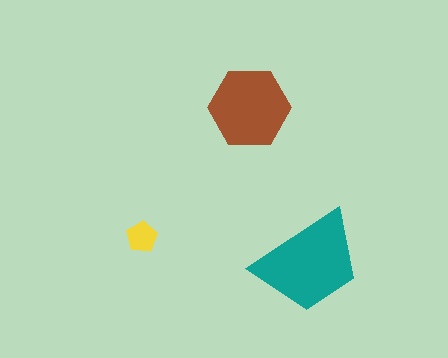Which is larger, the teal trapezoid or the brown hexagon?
The teal trapezoid.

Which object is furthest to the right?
The teal trapezoid is rightmost.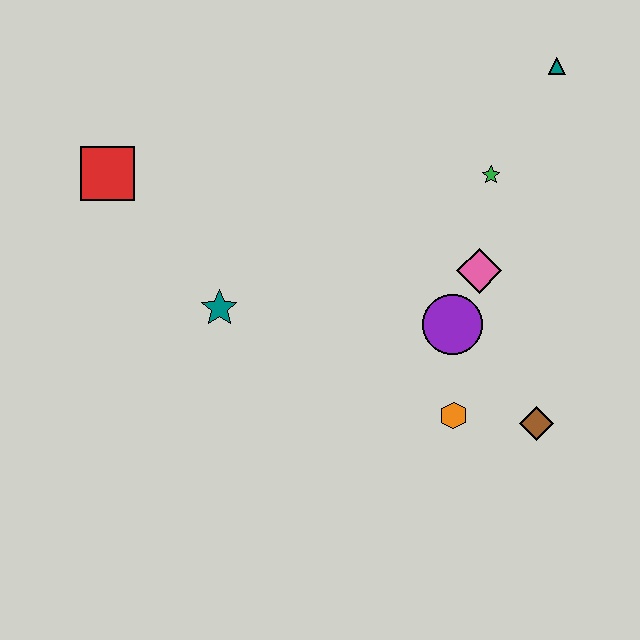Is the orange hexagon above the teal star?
No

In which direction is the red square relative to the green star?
The red square is to the left of the green star.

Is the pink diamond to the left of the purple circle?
No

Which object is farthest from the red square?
The brown diamond is farthest from the red square.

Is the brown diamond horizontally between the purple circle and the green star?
No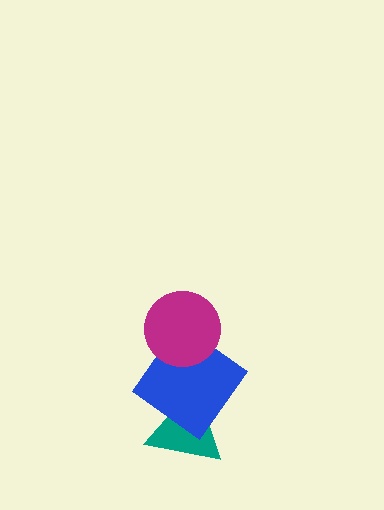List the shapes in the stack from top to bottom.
From top to bottom: the magenta circle, the blue diamond, the teal triangle.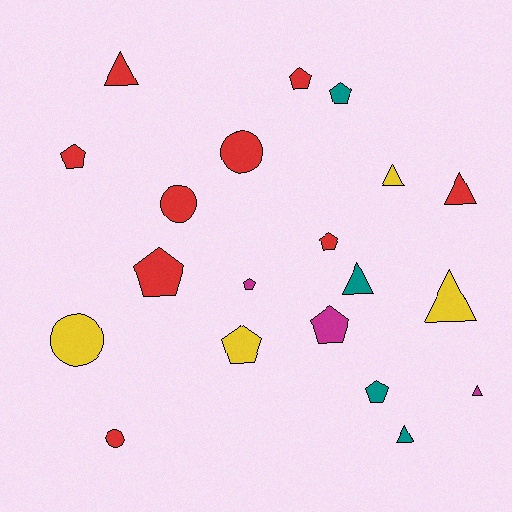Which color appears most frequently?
Red, with 9 objects.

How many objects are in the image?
There are 20 objects.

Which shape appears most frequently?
Pentagon, with 9 objects.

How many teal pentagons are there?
There are 2 teal pentagons.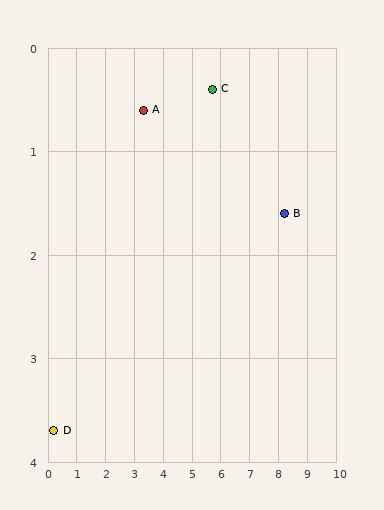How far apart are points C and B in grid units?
Points C and B are about 2.8 grid units apart.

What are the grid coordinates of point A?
Point A is at approximately (3.3, 0.6).